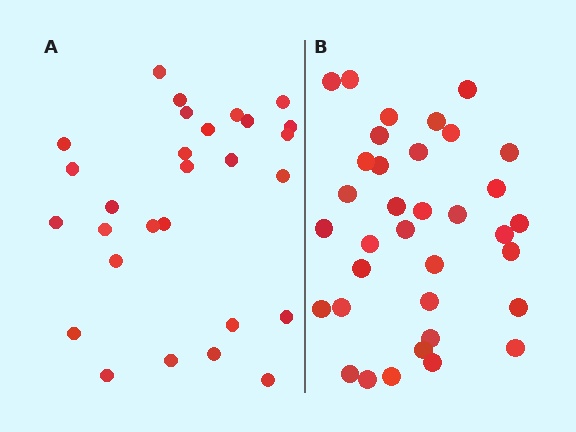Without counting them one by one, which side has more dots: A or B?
Region B (the right region) has more dots.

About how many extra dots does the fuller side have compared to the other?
Region B has roughly 8 or so more dots than region A.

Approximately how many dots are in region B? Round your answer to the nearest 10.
About 40 dots. (The exact count is 35, which rounds to 40.)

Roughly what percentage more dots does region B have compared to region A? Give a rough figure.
About 25% more.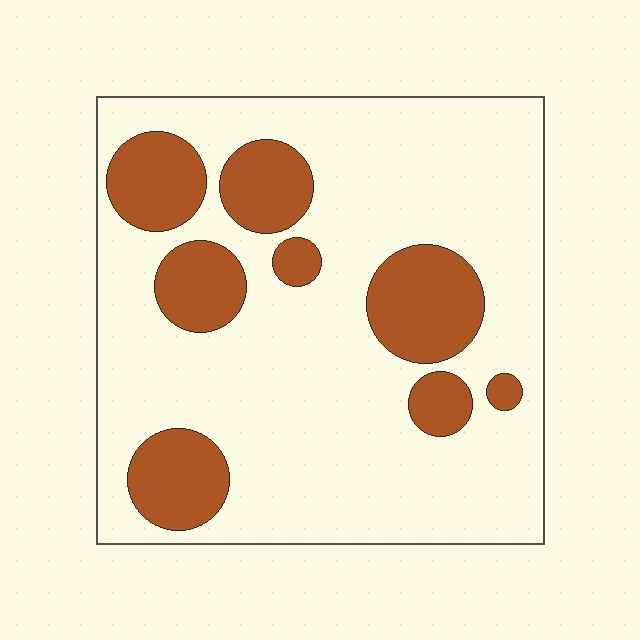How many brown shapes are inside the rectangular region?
8.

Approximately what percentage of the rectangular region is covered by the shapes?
Approximately 25%.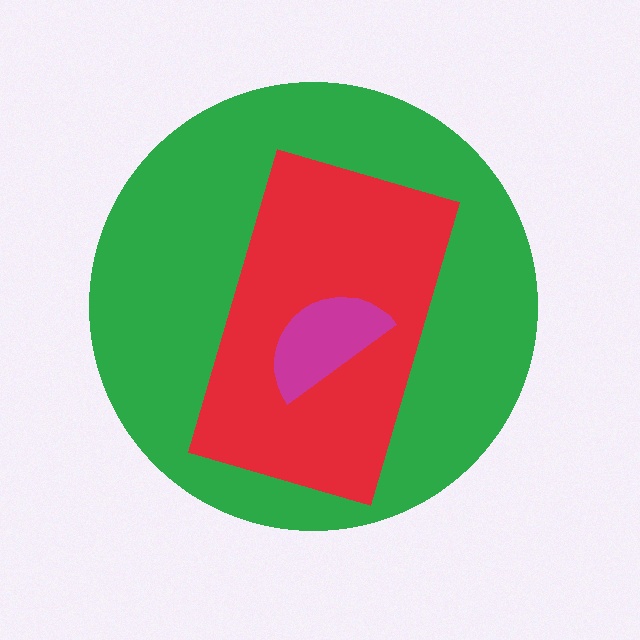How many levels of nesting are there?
3.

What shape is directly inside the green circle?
The red rectangle.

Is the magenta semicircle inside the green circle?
Yes.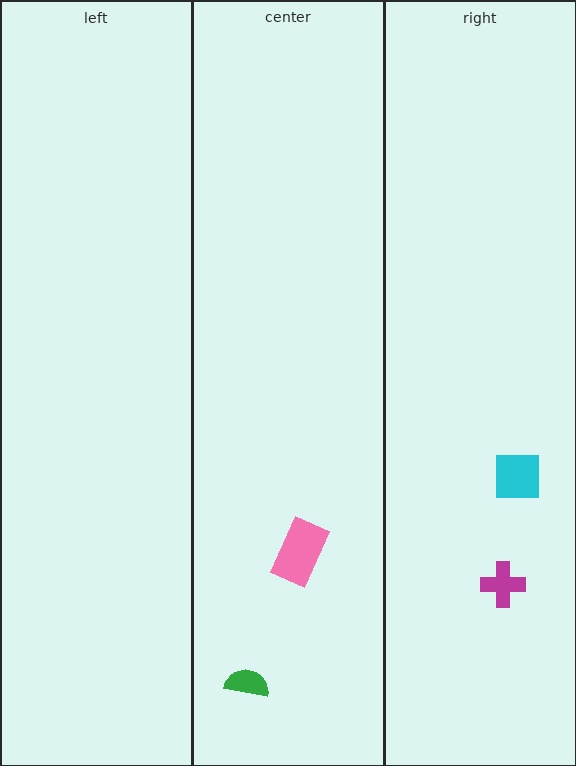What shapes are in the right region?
The magenta cross, the cyan square.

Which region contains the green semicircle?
The center region.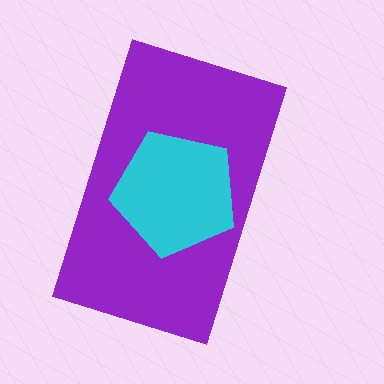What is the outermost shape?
The purple rectangle.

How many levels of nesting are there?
2.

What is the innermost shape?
The cyan pentagon.